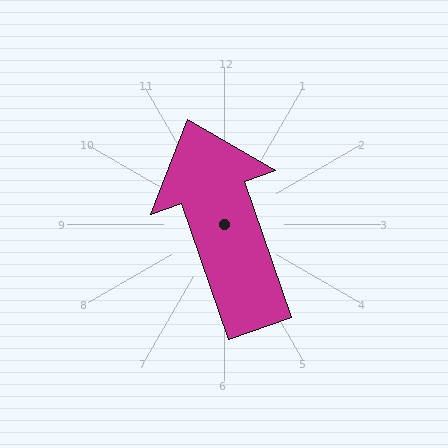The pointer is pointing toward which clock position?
Roughly 11 o'clock.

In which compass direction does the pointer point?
North.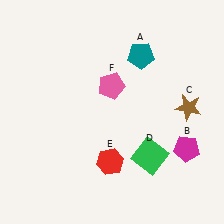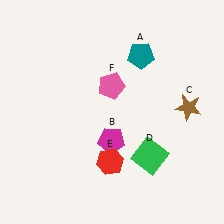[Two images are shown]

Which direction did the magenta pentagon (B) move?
The magenta pentagon (B) moved left.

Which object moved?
The magenta pentagon (B) moved left.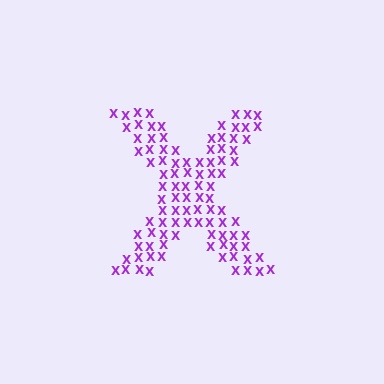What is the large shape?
The large shape is the letter X.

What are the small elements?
The small elements are letter X's.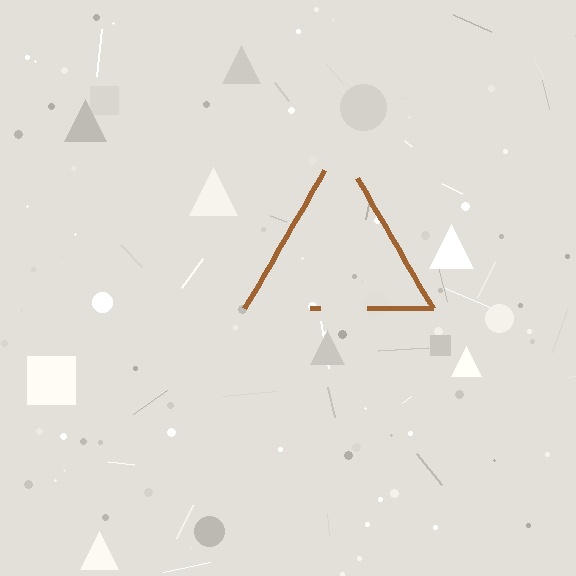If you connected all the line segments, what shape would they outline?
They would outline a triangle.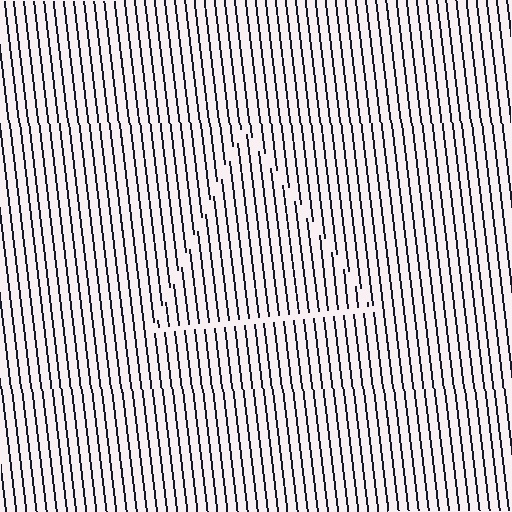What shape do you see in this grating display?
An illusory triangle. The interior of the shape contains the same grating, shifted by half a period — the contour is defined by the phase discontinuity where line-ends from the inner and outer gratings abut.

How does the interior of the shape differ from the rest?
The interior of the shape contains the same grating, shifted by half a period — the contour is defined by the phase discontinuity where line-ends from the inner and outer gratings abut.